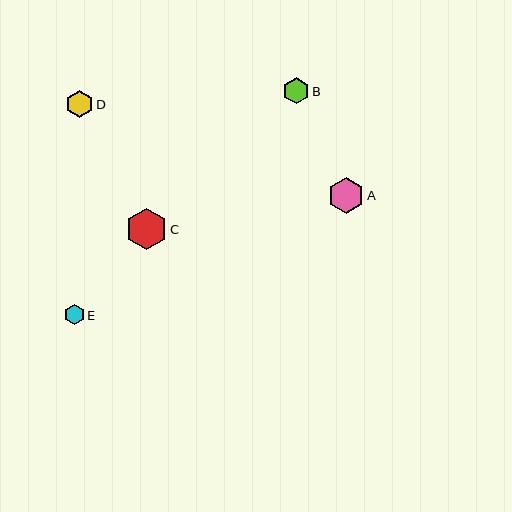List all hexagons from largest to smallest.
From largest to smallest: C, A, D, B, E.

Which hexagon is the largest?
Hexagon C is the largest with a size of approximately 42 pixels.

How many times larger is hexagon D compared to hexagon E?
Hexagon D is approximately 1.4 times the size of hexagon E.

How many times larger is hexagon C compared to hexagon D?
Hexagon C is approximately 1.5 times the size of hexagon D.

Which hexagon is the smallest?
Hexagon E is the smallest with a size of approximately 20 pixels.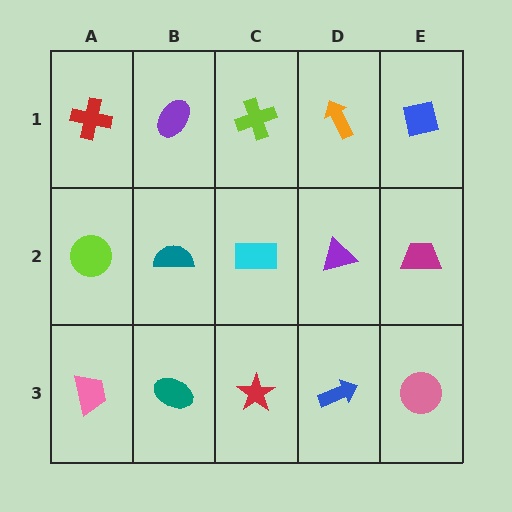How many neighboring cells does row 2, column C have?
4.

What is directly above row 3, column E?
A magenta trapezoid.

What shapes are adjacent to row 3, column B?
A teal semicircle (row 2, column B), a pink trapezoid (row 3, column A), a red star (row 3, column C).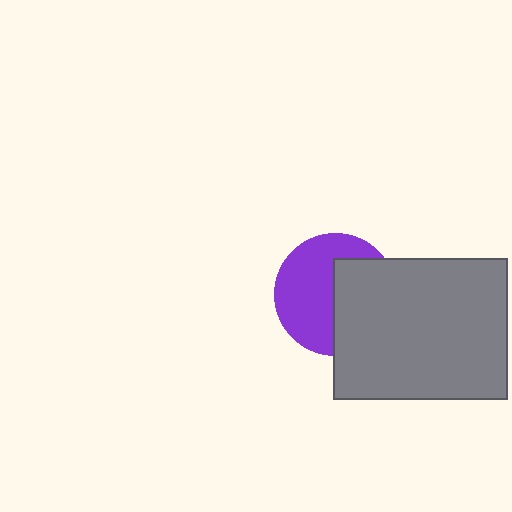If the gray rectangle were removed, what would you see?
You would see the complete purple circle.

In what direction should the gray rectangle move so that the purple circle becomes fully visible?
The gray rectangle should move right. That is the shortest direction to clear the overlap and leave the purple circle fully visible.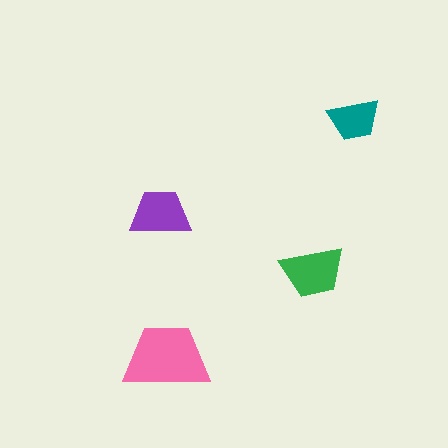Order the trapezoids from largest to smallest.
the pink one, the green one, the purple one, the teal one.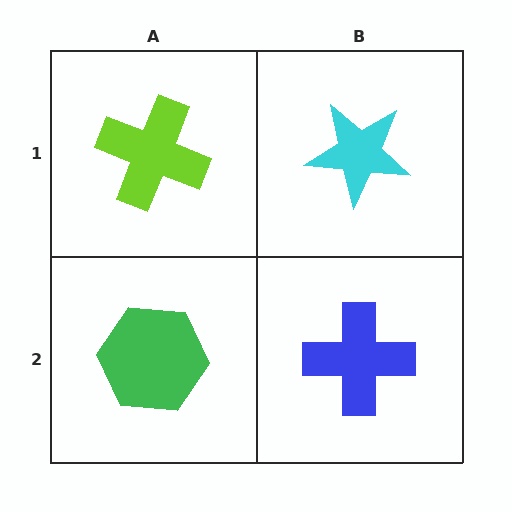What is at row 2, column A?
A green hexagon.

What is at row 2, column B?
A blue cross.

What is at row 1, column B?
A cyan star.